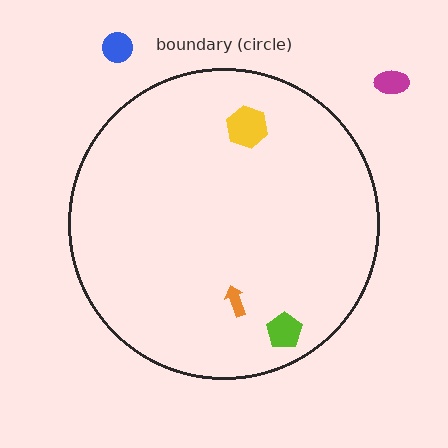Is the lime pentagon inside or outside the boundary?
Inside.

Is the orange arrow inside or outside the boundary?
Inside.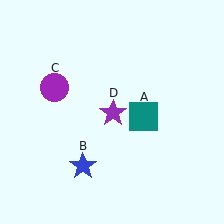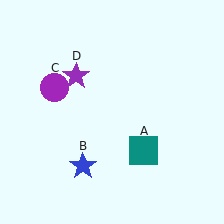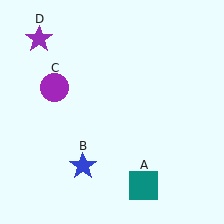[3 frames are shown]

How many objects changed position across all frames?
2 objects changed position: teal square (object A), purple star (object D).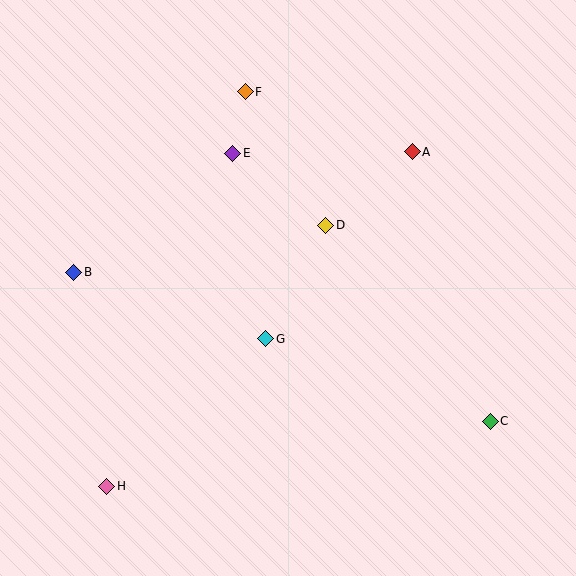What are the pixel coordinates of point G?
Point G is at (266, 339).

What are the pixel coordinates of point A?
Point A is at (412, 152).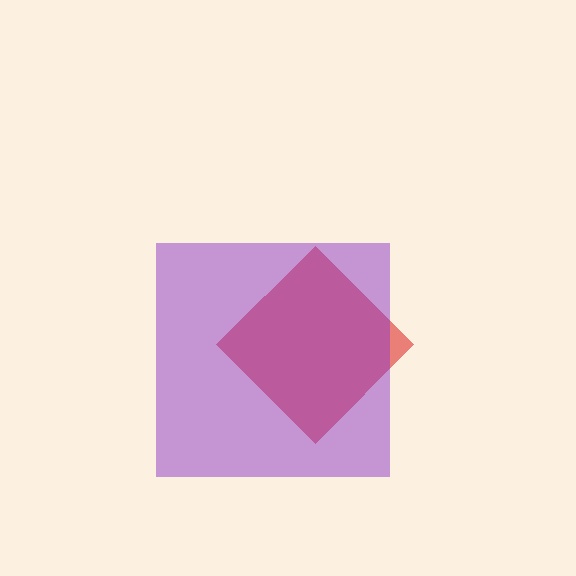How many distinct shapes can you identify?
There are 2 distinct shapes: a red diamond, a purple square.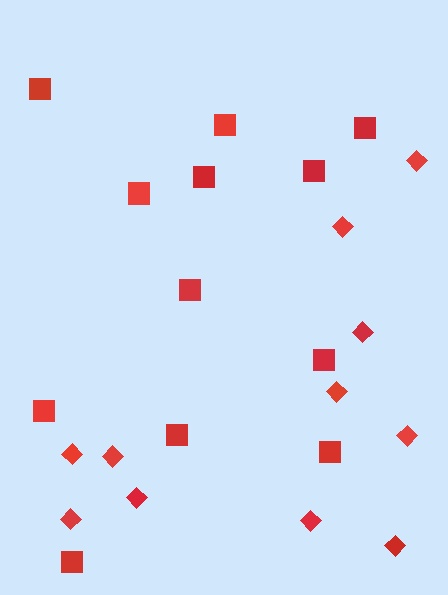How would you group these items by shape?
There are 2 groups: one group of diamonds (11) and one group of squares (12).